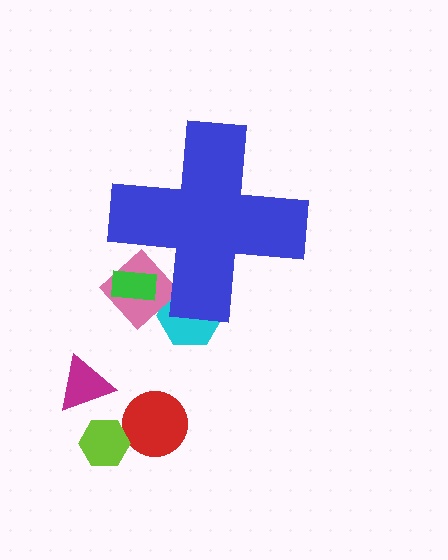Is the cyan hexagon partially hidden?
Yes, the cyan hexagon is partially hidden behind the blue cross.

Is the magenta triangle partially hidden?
No, the magenta triangle is fully visible.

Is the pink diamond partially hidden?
Yes, the pink diamond is partially hidden behind the blue cross.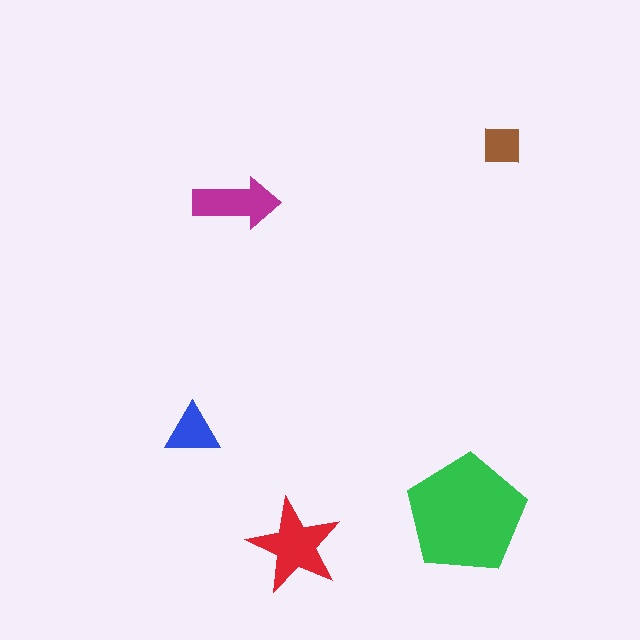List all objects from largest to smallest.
The green pentagon, the red star, the magenta arrow, the blue triangle, the brown square.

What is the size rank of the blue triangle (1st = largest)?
4th.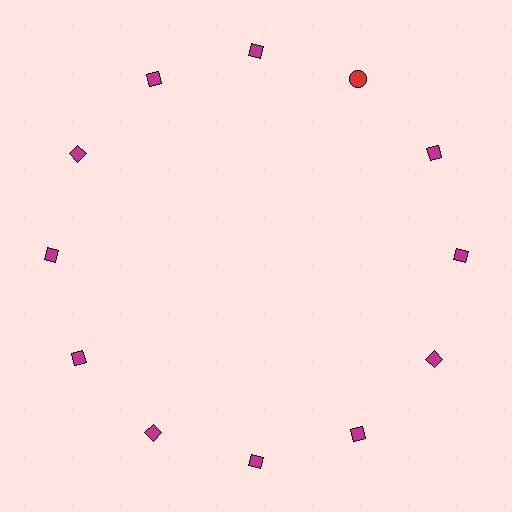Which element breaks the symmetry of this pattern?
The red circle at roughly the 1 o'clock position breaks the symmetry. All other shapes are magenta diamonds.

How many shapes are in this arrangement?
There are 12 shapes arranged in a ring pattern.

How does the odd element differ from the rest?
It differs in both color (red instead of magenta) and shape (circle instead of diamond).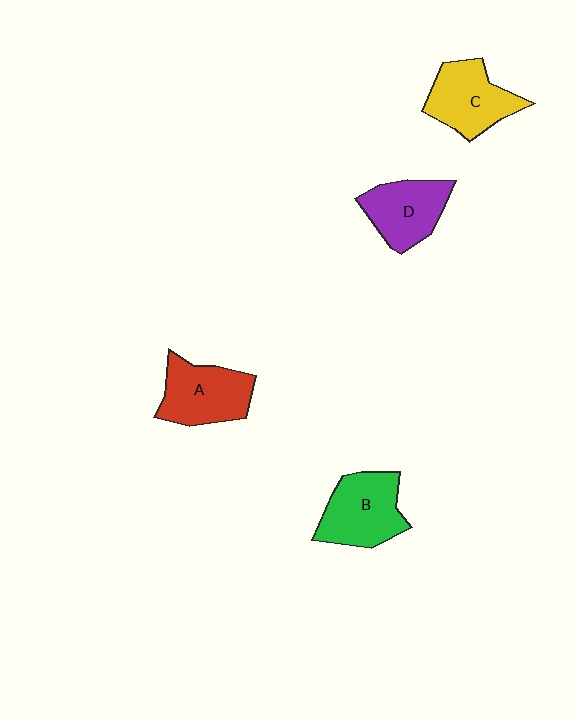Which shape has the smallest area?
Shape D (purple).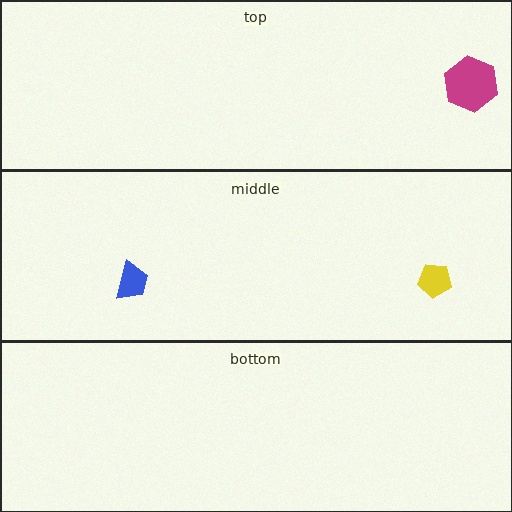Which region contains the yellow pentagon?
The middle region.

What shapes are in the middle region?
The blue trapezoid, the yellow pentagon.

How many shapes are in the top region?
1.